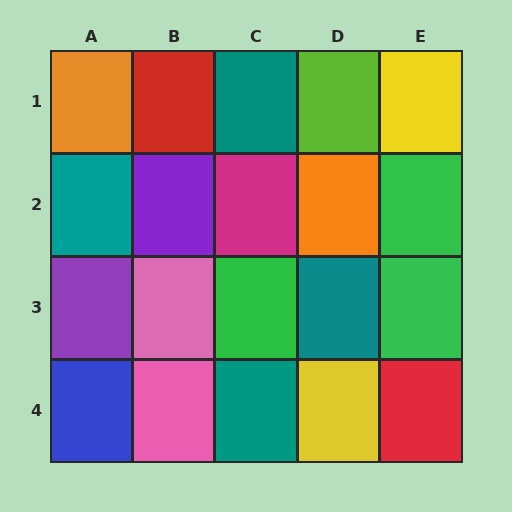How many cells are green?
3 cells are green.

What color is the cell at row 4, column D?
Yellow.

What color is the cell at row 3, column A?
Purple.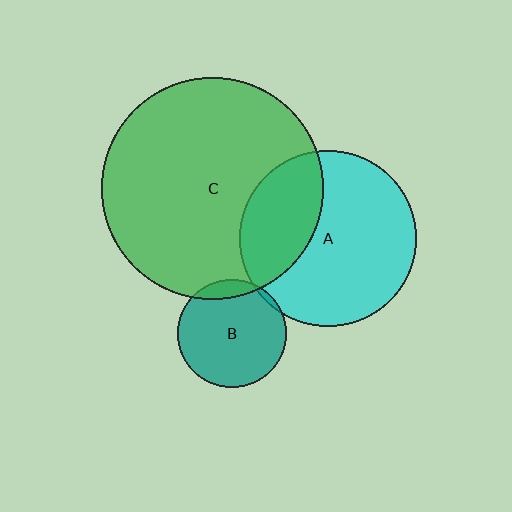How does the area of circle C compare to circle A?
Approximately 1.6 times.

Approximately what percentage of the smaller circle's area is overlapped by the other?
Approximately 5%.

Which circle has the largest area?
Circle C (green).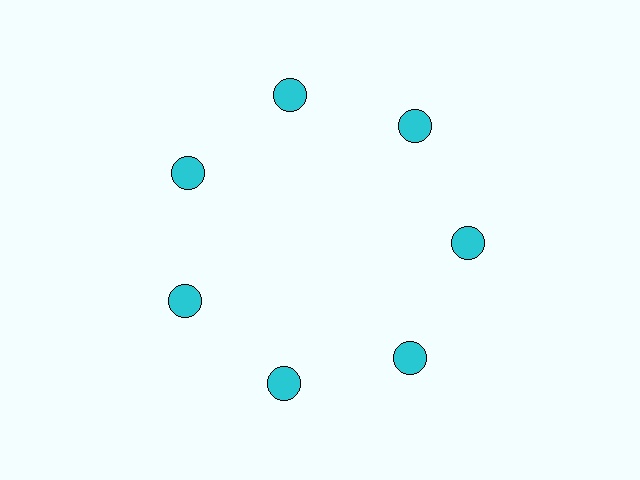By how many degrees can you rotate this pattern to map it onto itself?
The pattern maps onto itself every 51 degrees of rotation.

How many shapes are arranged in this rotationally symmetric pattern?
There are 7 shapes, arranged in 7 groups of 1.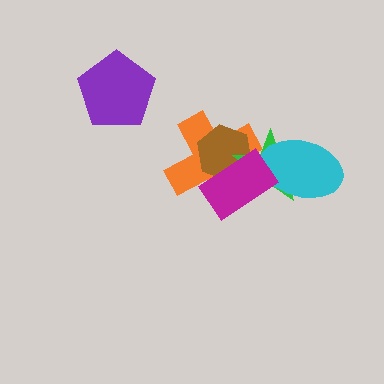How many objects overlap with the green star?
4 objects overlap with the green star.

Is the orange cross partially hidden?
Yes, it is partially covered by another shape.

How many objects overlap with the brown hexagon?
3 objects overlap with the brown hexagon.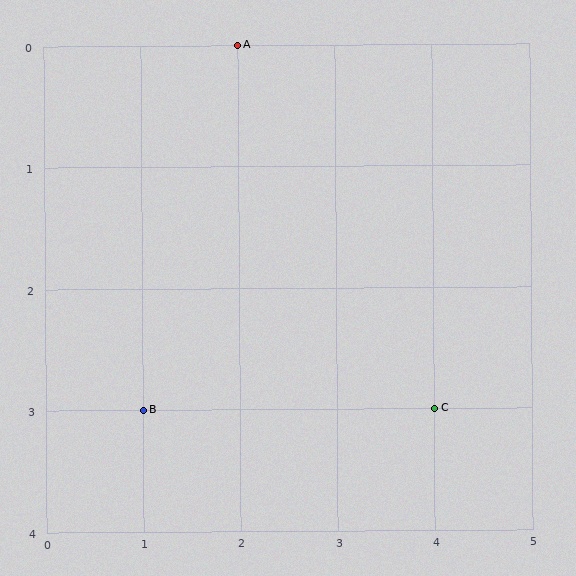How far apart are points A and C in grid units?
Points A and C are 2 columns and 3 rows apart (about 3.6 grid units diagonally).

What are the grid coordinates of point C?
Point C is at grid coordinates (4, 3).